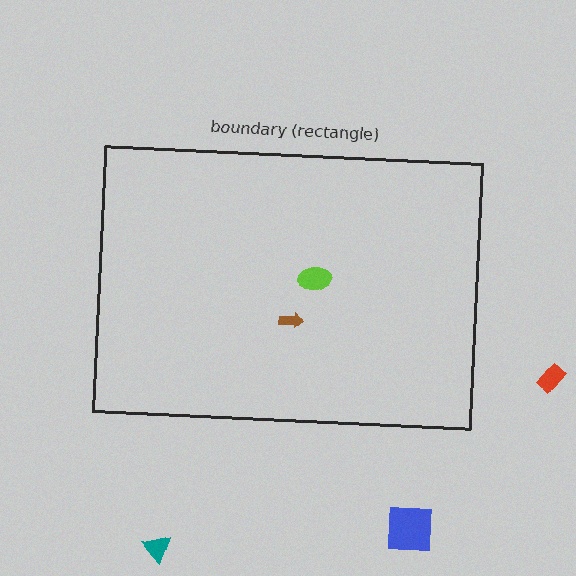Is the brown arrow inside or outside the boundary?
Inside.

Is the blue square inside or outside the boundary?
Outside.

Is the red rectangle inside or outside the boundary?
Outside.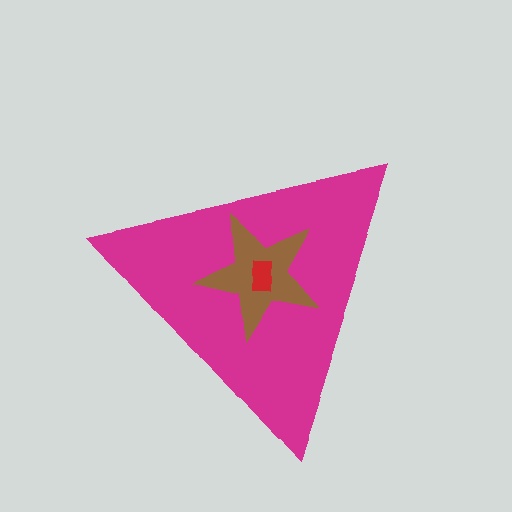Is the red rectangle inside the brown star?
Yes.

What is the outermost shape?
The magenta triangle.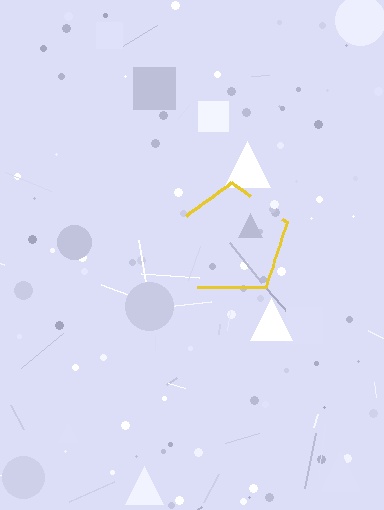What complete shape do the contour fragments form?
The contour fragments form a pentagon.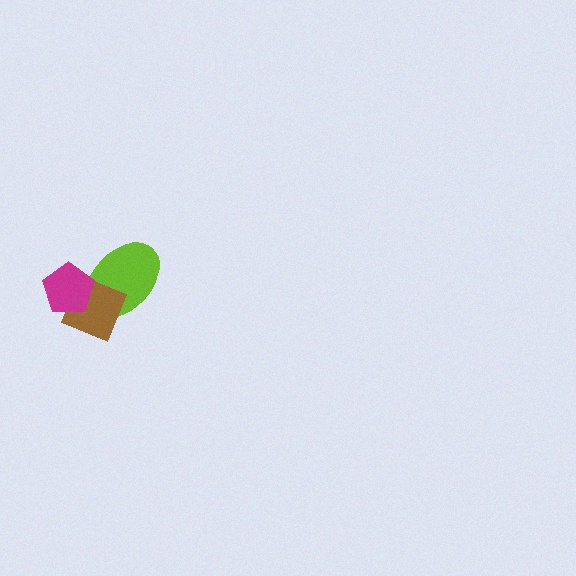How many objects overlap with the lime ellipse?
2 objects overlap with the lime ellipse.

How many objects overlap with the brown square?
2 objects overlap with the brown square.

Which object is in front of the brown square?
The magenta pentagon is in front of the brown square.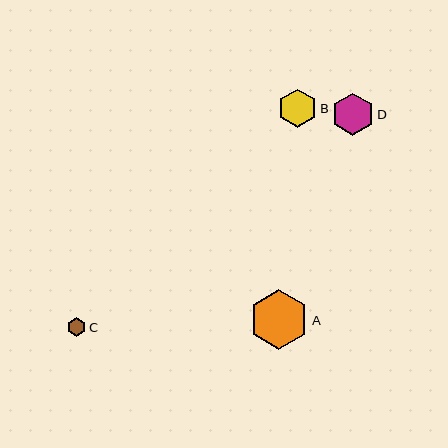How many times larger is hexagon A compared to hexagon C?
Hexagon A is approximately 3.2 times the size of hexagon C.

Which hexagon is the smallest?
Hexagon C is the smallest with a size of approximately 19 pixels.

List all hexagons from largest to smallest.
From largest to smallest: A, D, B, C.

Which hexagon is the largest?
Hexagon A is the largest with a size of approximately 59 pixels.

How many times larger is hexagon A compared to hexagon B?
Hexagon A is approximately 1.6 times the size of hexagon B.